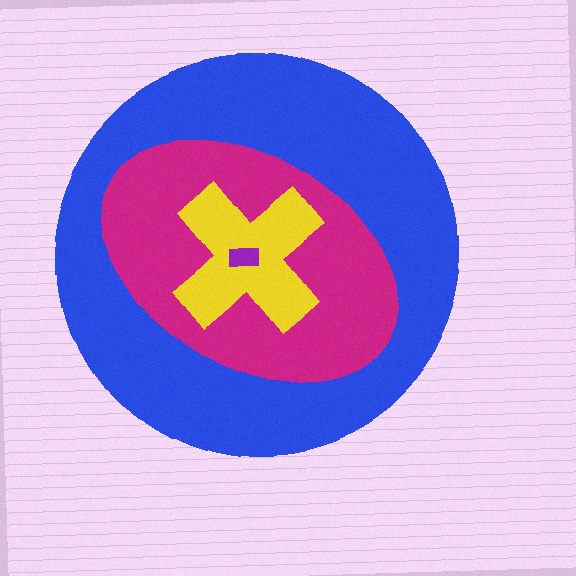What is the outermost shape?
The blue circle.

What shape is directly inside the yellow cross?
The purple rectangle.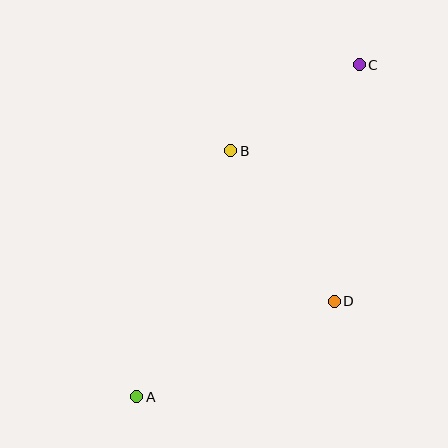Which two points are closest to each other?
Points B and C are closest to each other.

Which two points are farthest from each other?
Points A and C are farthest from each other.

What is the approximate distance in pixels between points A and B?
The distance between A and B is approximately 263 pixels.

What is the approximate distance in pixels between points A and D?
The distance between A and D is approximately 219 pixels.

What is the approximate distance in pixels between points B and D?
The distance between B and D is approximately 183 pixels.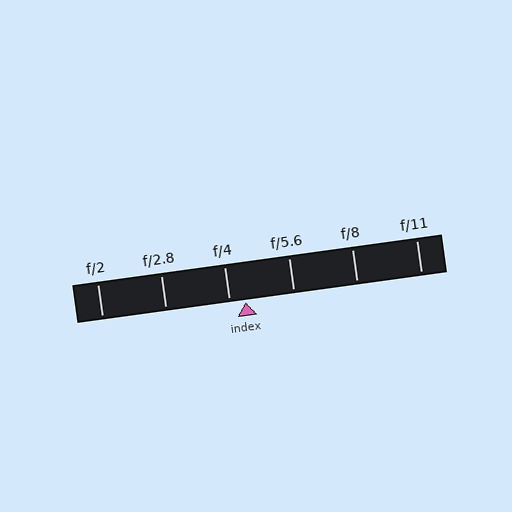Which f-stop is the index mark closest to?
The index mark is closest to f/4.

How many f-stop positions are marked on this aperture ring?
There are 6 f-stop positions marked.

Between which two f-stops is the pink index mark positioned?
The index mark is between f/4 and f/5.6.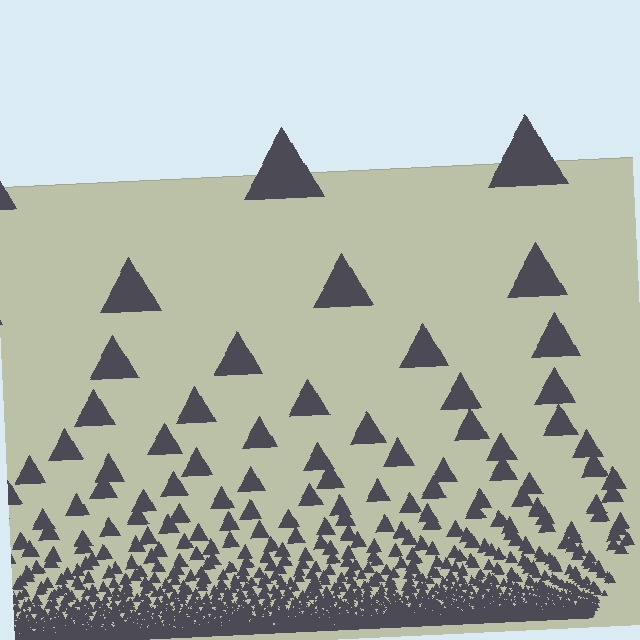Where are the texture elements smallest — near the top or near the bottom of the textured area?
Near the bottom.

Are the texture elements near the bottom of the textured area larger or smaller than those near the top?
Smaller. The gradient is inverted — elements near the bottom are smaller and denser.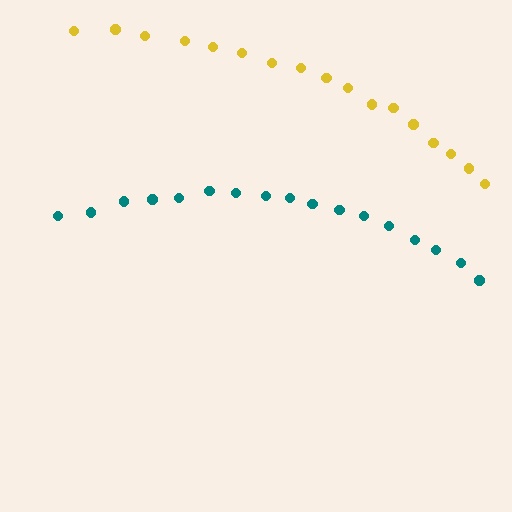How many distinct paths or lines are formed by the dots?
There are 2 distinct paths.